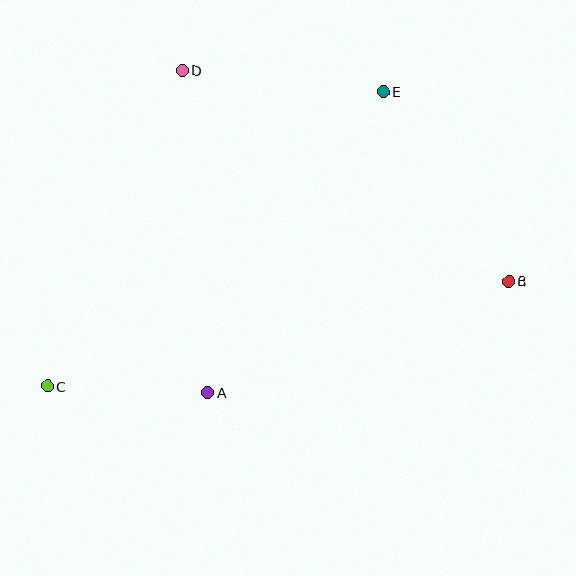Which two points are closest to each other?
Points A and C are closest to each other.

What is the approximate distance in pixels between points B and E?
The distance between B and E is approximately 227 pixels.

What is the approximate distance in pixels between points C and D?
The distance between C and D is approximately 344 pixels.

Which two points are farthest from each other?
Points B and C are farthest from each other.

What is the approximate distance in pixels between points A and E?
The distance between A and E is approximately 348 pixels.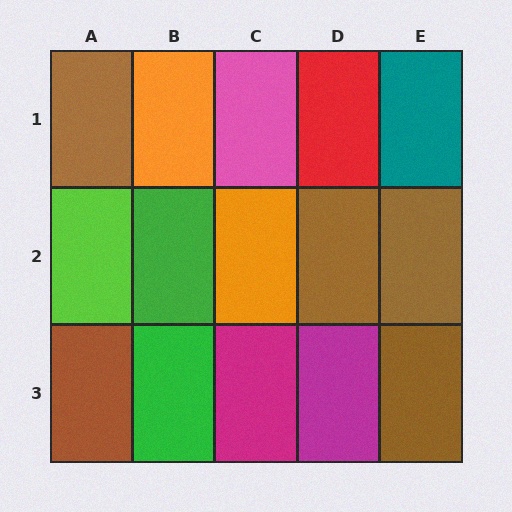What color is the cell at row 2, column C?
Orange.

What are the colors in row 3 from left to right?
Brown, green, magenta, magenta, brown.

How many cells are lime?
1 cell is lime.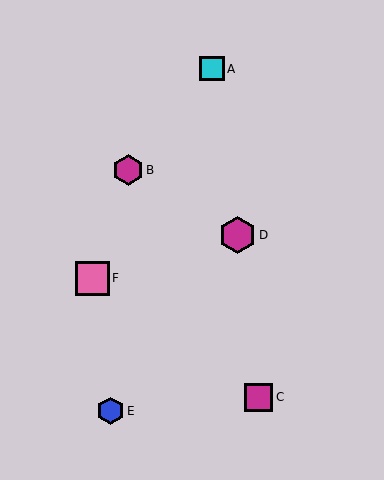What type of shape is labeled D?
Shape D is a magenta hexagon.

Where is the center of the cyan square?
The center of the cyan square is at (212, 69).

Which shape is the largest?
The magenta hexagon (labeled D) is the largest.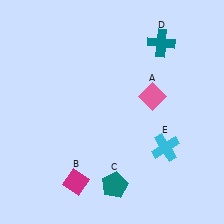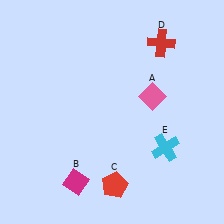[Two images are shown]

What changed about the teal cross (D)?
In Image 1, D is teal. In Image 2, it changed to red.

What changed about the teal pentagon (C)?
In Image 1, C is teal. In Image 2, it changed to red.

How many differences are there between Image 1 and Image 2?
There are 2 differences between the two images.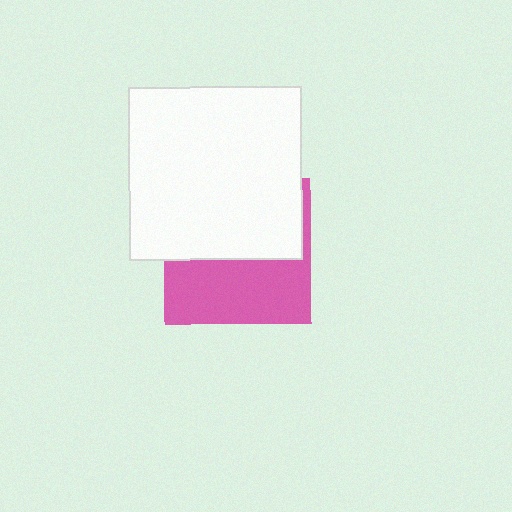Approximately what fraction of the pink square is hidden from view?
Roughly 53% of the pink square is hidden behind the white square.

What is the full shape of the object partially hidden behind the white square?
The partially hidden object is a pink square.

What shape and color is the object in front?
The object in front is a white square.